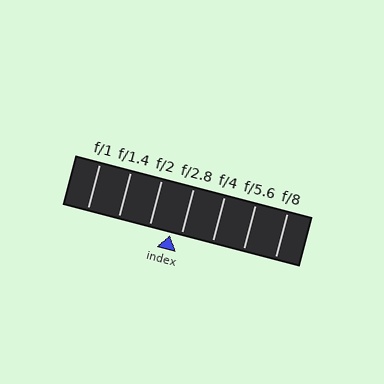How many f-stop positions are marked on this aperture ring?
There are 7 f-stop positions marked.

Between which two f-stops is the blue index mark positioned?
The index mark is between f/2 and f/2.8.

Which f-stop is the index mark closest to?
The index mark is closest to f/2.8.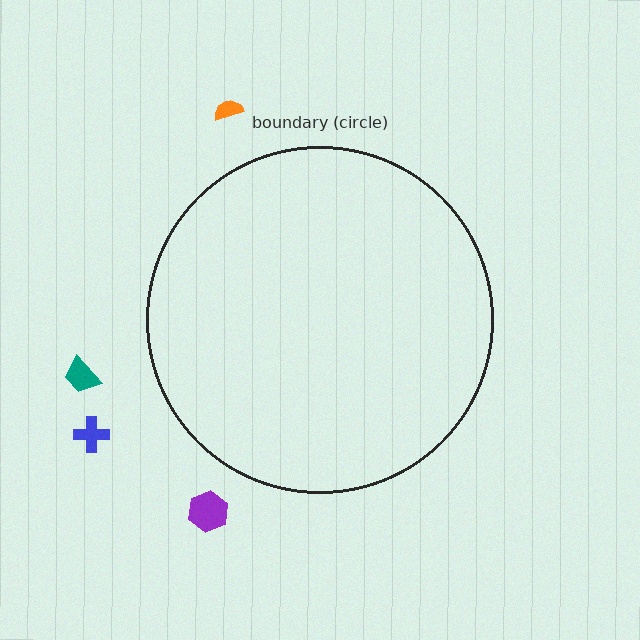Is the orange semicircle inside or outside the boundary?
Outside.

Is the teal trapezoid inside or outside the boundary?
Outside.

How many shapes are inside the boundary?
0 inside, 4 outside.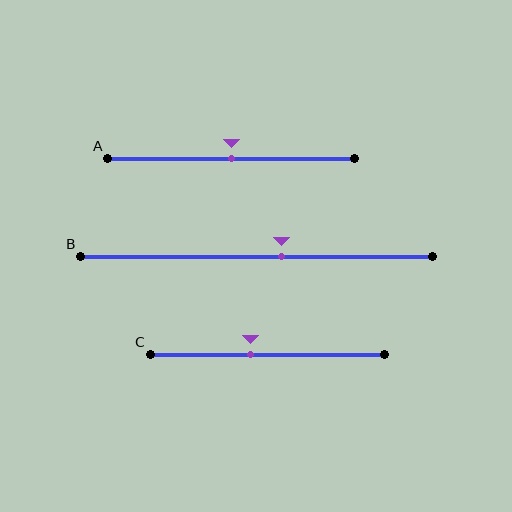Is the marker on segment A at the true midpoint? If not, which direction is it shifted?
Yes, the marker on segment A is at the true midpoint.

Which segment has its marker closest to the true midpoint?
Segment A has its marker closest to the true midpoint.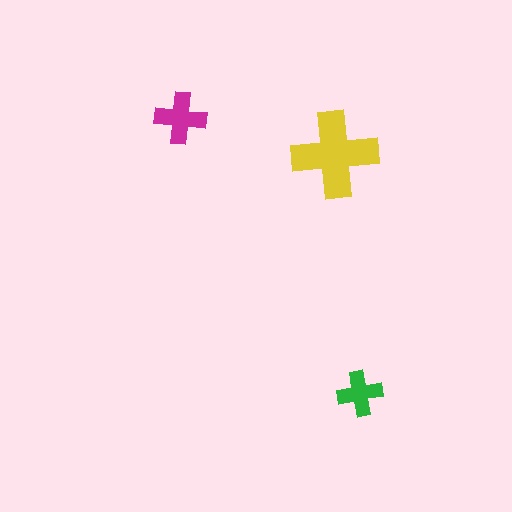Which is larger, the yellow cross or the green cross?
The yellow one.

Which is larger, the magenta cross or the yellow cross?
The yellow one.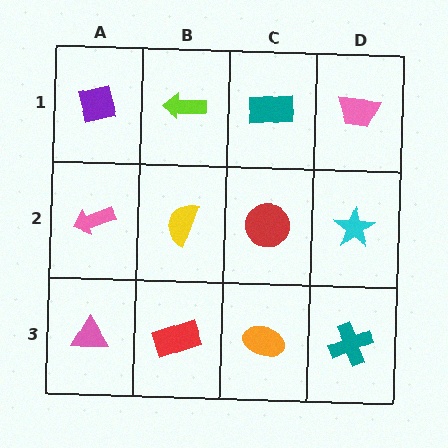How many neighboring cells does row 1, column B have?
3.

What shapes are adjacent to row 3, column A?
A pink arrow (row 2, column A), a red rectangle (row 3, column B).